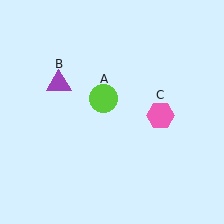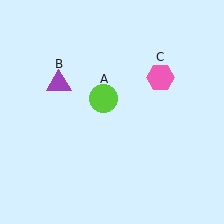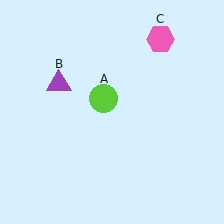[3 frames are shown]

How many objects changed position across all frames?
1 object changed position: pink hexagon (object C).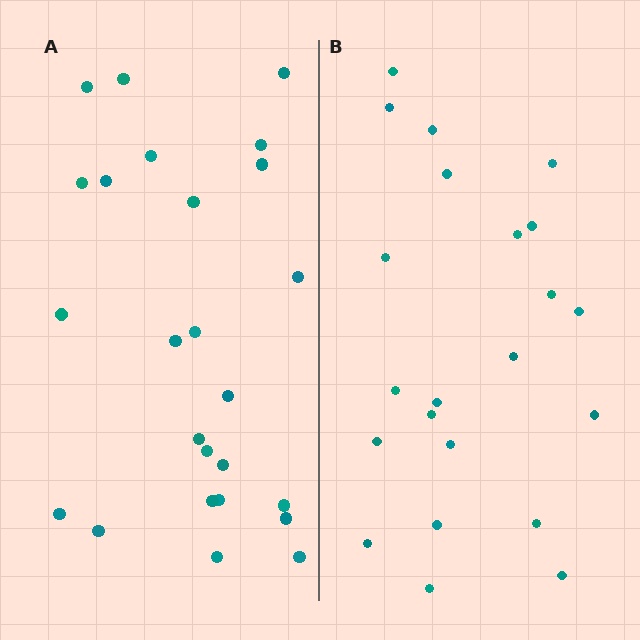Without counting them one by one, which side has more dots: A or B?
Region A (the left region) has more dots.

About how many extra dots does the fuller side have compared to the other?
Region A has just a few more — roughly 2 or 3 more dots than region B.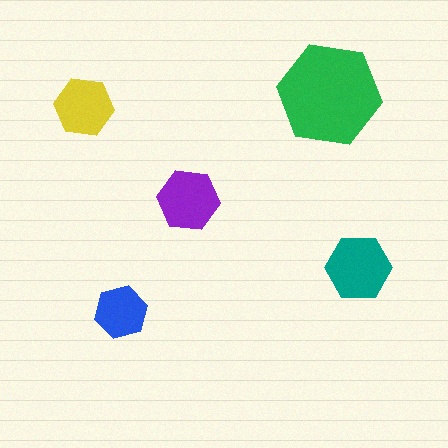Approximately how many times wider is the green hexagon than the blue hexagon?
About 2 times wider.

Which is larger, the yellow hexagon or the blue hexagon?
The yellow one.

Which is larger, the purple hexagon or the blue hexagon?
The purple one.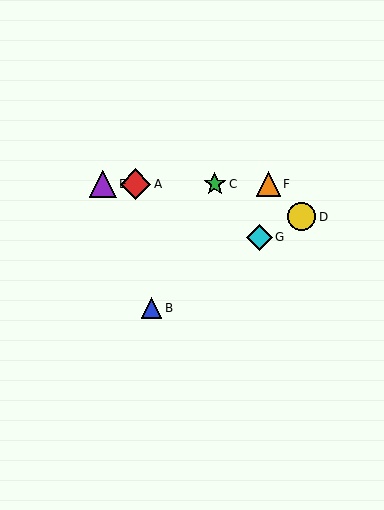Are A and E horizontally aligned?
Yes, both are at y≈184.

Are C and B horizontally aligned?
No, C is at y≈184 and B is at y≈308.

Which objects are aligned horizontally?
Objects A, C, E, F are aligned horizontally.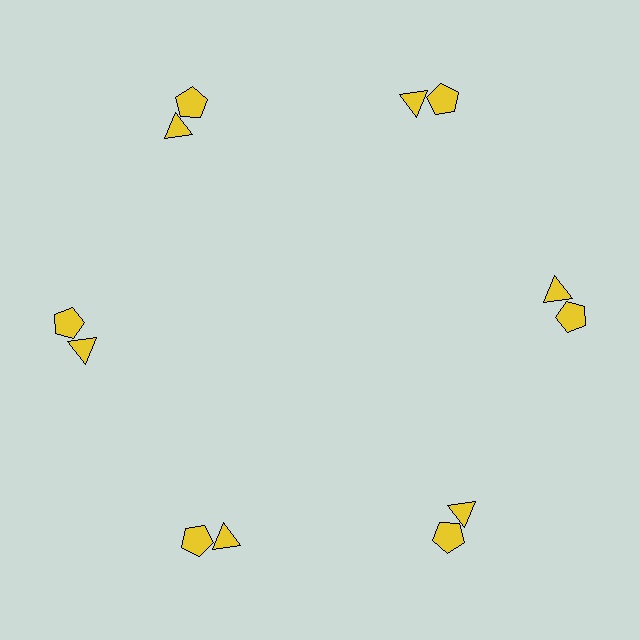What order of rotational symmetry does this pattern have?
This pattern has 6-fold rotational symmetry.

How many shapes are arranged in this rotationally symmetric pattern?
There are 12 shapes, arranged in 6 groups of 2.